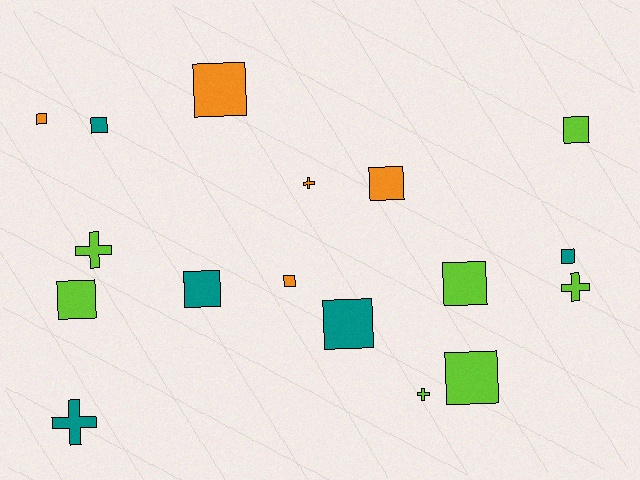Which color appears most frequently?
Lime, with 7 objects.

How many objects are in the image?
There are 17 objects.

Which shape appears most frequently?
Square, with 12 objects.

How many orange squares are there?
There are 4 orange squares.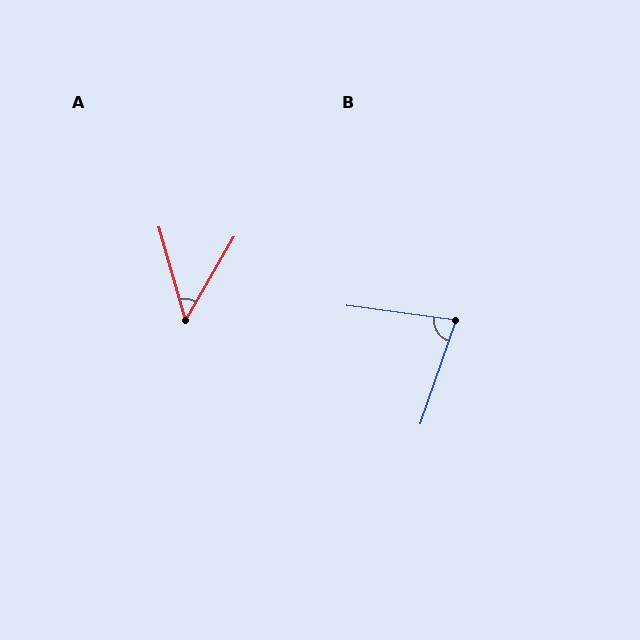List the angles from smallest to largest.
A (46°), B (79°).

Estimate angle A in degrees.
Approximately 46 degrees.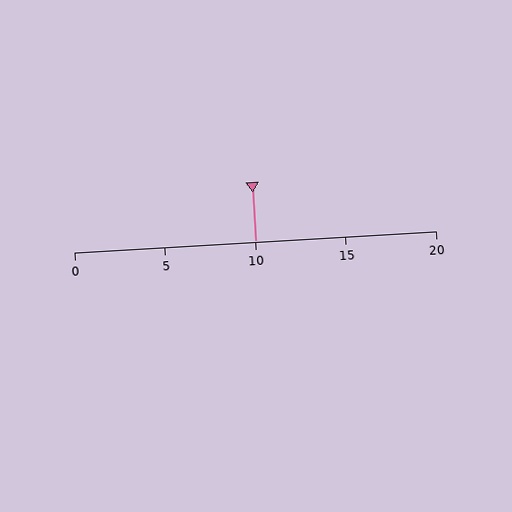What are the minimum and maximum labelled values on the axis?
The axis runs from 0 to 20.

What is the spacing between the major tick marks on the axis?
The major ticks are spaced 5 apart.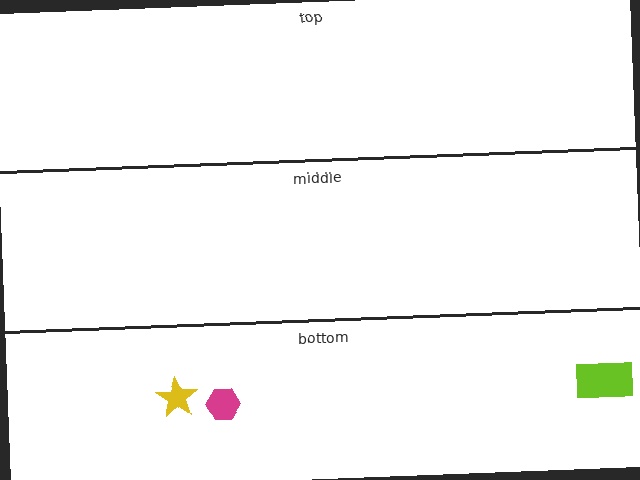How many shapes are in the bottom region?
3.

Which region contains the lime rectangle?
The bottom region.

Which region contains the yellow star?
The bottom region.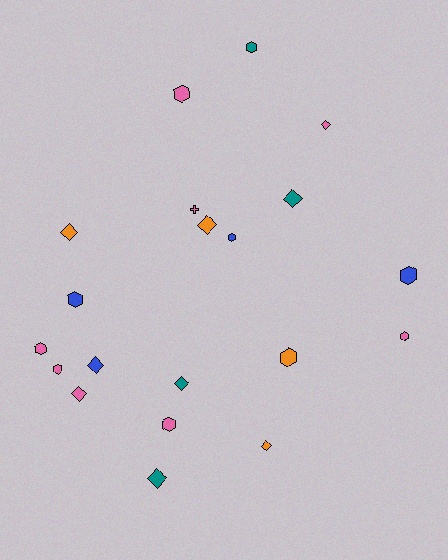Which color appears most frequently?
Pink, with 8 objects.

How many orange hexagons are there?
There is 1 orange hexagon.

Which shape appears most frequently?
Hexagon, with 10 objects.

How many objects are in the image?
There are 20 objects.